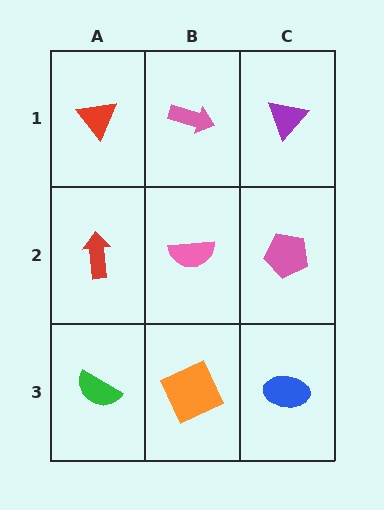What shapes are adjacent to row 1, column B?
A pink semicircle (row 2, column B), a red triangle (row 1, column A), a purple triangle (row 1, column C).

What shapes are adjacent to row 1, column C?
A pink pentagon (row 2, column C), a pink arrow (row 1, column B).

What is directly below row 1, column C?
A pink pentagon.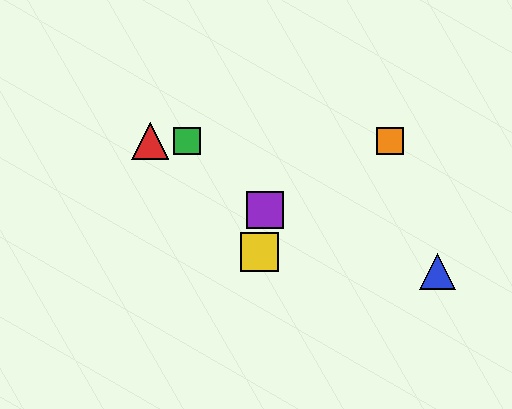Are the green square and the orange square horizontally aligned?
Yes, both are at y≈141.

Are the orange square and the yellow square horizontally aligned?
No, the orange square is at y≈141 and the yellow square is at y≈252.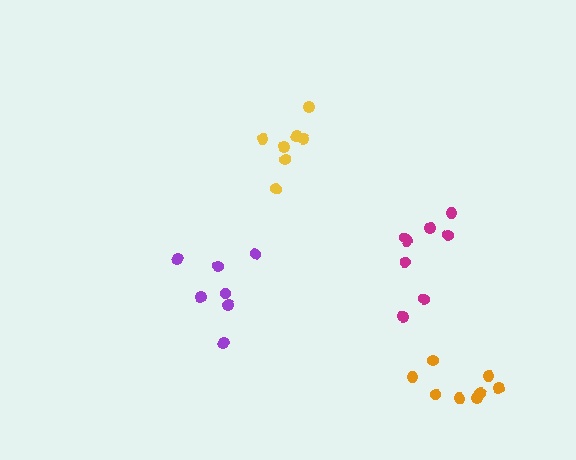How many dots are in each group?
Group 1: 8 dots, Group 2: 8 dots, Group 3: 7 dots, Group 4: 7 dots (30 total).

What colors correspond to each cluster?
The clusters are colored: orange, magenta, yellow, purple.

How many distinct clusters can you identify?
There are 4 distinct clusters.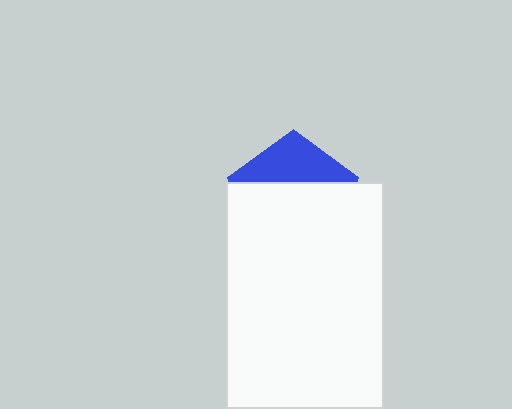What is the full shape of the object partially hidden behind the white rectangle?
The partially hidden object is a blue pentagon.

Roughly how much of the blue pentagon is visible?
A small part of it is visible (roughly 32%).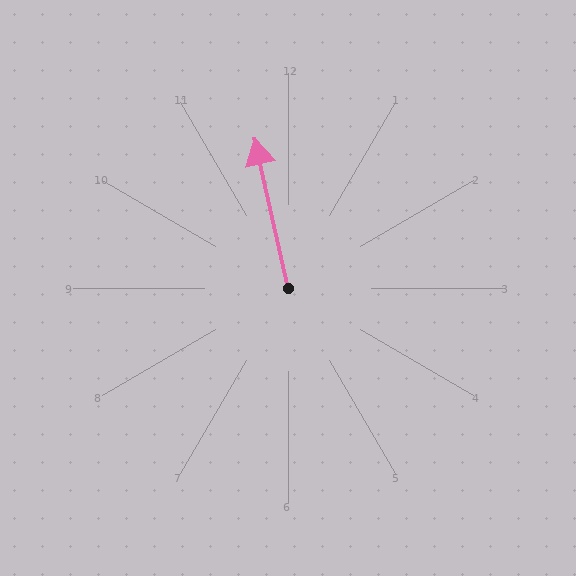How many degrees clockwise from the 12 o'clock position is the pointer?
Approximately 348 degrees.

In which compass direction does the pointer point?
North.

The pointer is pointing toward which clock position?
Roughly 12 o'clock.